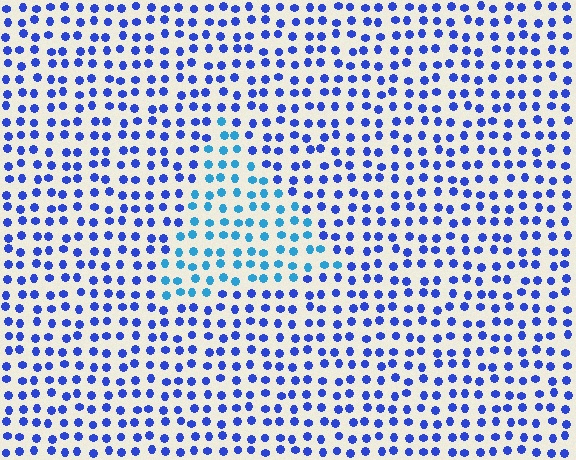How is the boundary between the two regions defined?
The boundary is defined purely by a slight shift in hue (about 33 degrees). Spacing, size, and orientation are identical on both sides.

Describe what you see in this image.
The image is filled with small blue elements in a uniform arrangement. A triangle-shaped region is visible where the elements are tinted to a slightly different hue, forming a subtle color boundary.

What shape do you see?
I see a triangle.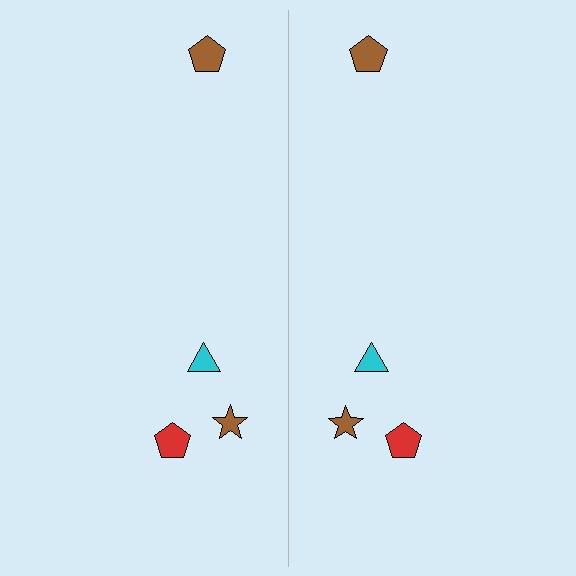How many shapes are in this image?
There are 8 shapes in this image.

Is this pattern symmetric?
Yes, this pattern has bilateral (reflection) symmetry.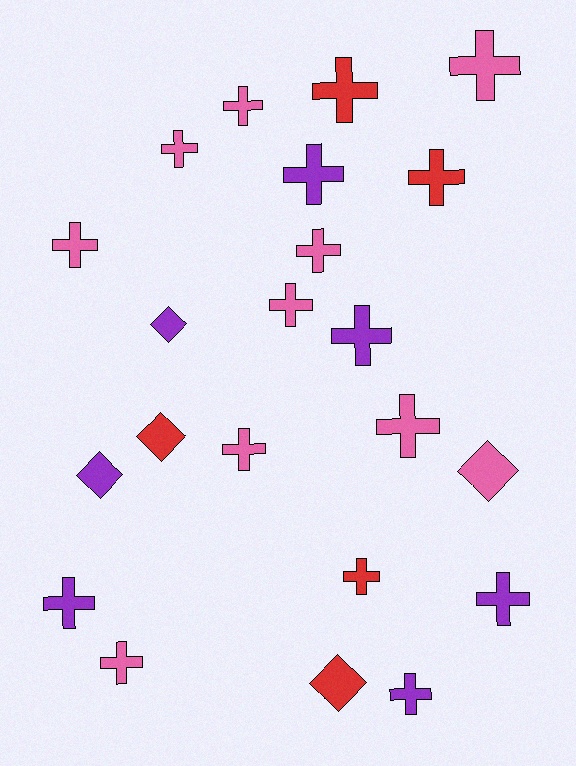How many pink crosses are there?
There are 9 pink crosses.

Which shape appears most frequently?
Cross, with 17 objects.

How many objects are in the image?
There are 22 objects.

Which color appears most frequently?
Pink, with 10 objects.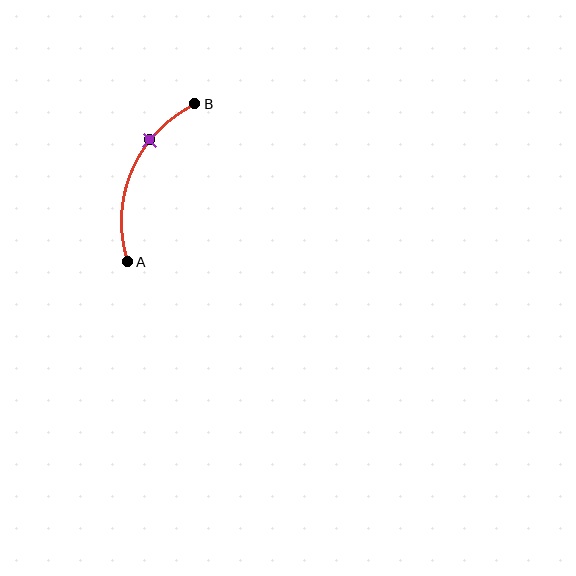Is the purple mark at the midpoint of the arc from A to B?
No. The purple mark lies on the arc but is closer to endpoint B. The arc midpoint would be at the point on the curve equidistant along the arc from both A and B.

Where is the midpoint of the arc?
The arc midpoint is the point on the curve farthest from the straight line joining A and B. It sits to the left of that line.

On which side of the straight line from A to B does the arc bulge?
The arc bulges to the left of the straight line connecting A and B.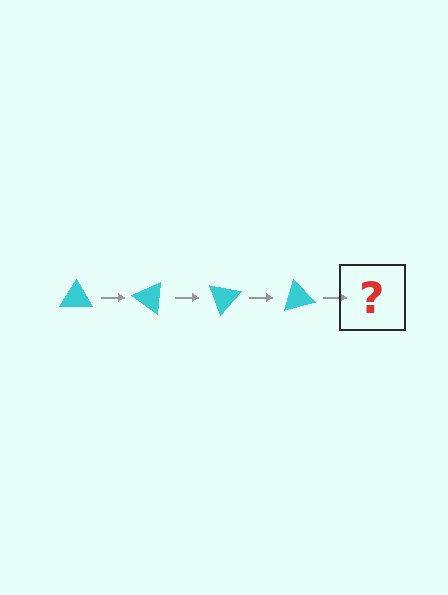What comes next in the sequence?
The next element should be a cyan triangle rotated 140 degrees.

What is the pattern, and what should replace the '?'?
The pattern is that the triangle rotates 35 degrees each step. The '?' should be a cyan triangle rotated 140 degrees.